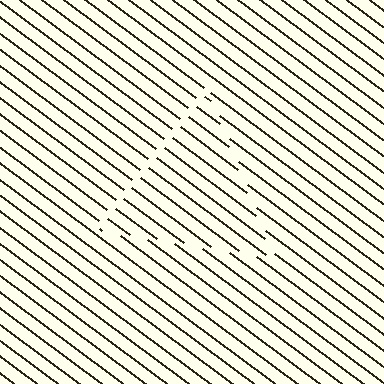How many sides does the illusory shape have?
3 sides — the line-ends trace a triangle.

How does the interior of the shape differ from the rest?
The interior of the shape contains the same grating, shifted by half a period — the contour is defined by the phase discontinuity where line-ends from the inner and outer gratings abut.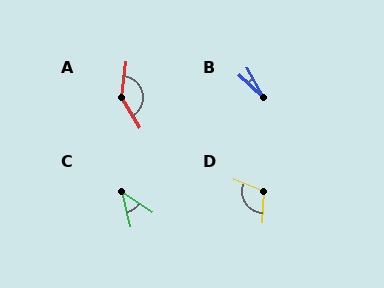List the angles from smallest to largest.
B (18°), C (42°), D (108°), A (141°).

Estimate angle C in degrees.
Approximately 42 degrees.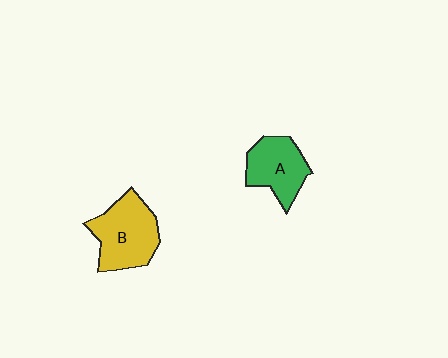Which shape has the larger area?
Shape B (yellow).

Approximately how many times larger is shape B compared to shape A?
Approximately 1.3 times.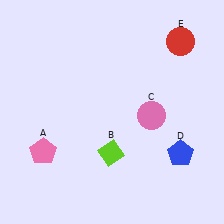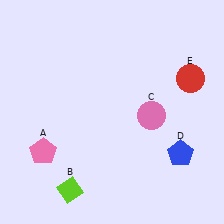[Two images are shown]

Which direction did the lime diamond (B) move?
The lime diamond (B) moved left.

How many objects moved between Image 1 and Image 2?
2 objects moved between the two images.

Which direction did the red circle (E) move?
The red circle (E) moved down.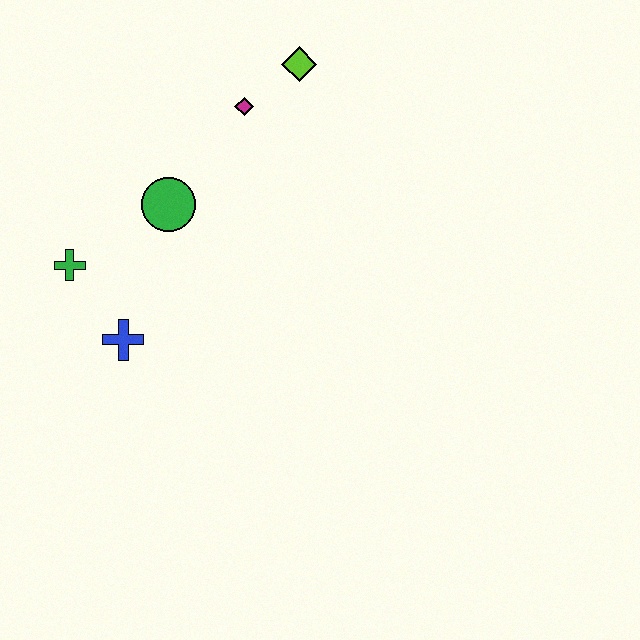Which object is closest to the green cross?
The blue cross is closest to the green cross.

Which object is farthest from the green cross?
The lime diamond is farthest from the green cross.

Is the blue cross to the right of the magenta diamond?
No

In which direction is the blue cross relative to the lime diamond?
The blue cross is below the lime diamond.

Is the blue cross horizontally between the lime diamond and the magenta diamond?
No